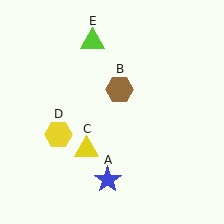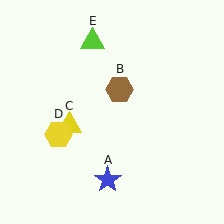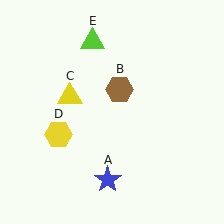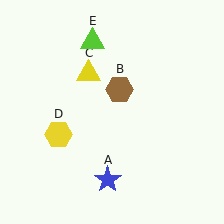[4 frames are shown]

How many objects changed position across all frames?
1 object changed position: yellow triangle (object C).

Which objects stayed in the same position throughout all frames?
Blue star (object A) and brown hexagon (object B) and yellow hexagon (object D) and lime triangle (object E) remained stationary.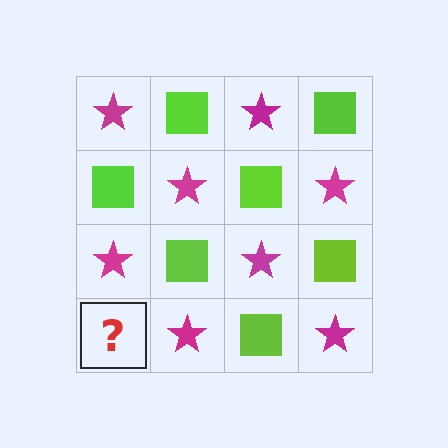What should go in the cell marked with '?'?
The missing cell should contain a lime square.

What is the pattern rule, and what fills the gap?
The rule is that it alternates magenta star and lime square in a checkerboard pattern. The gap should be filled with a lime square.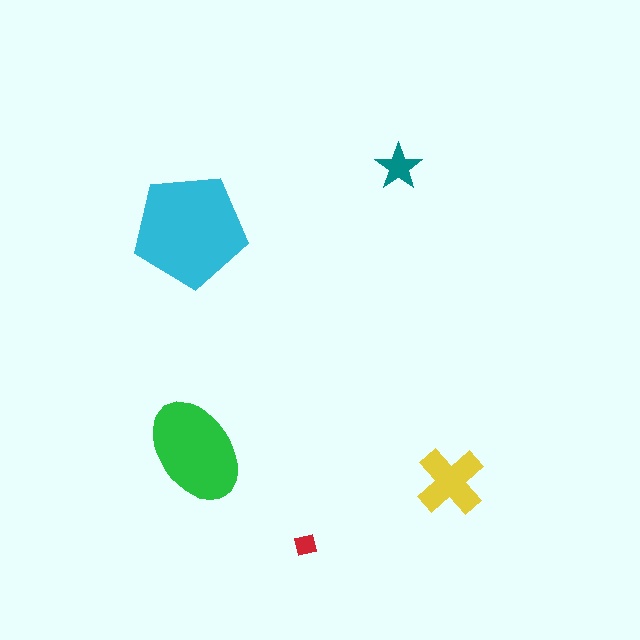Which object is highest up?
The teal star is topmost.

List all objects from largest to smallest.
The cyan pentagon, the green ellipse, the yellow cross, the teal star, the red square.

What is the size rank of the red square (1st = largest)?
5th.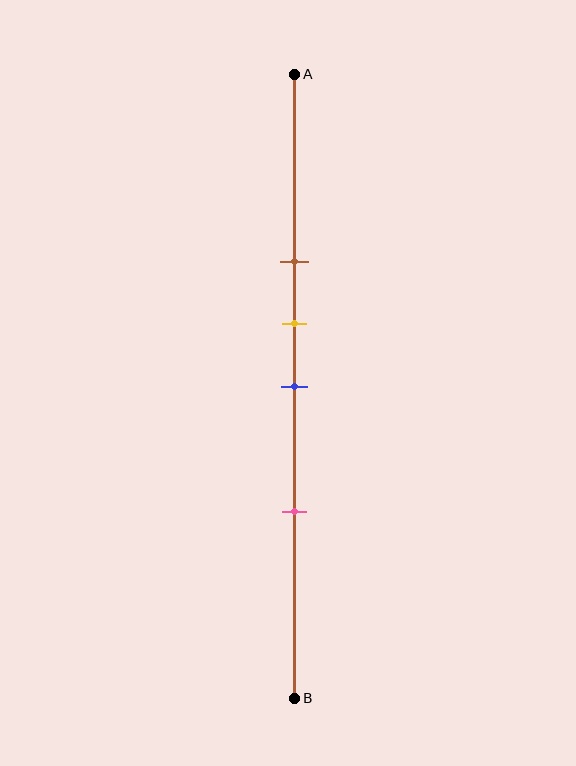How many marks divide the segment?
There are 4 marks dividing the segment.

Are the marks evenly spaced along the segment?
No, the marks are not evenly spaced.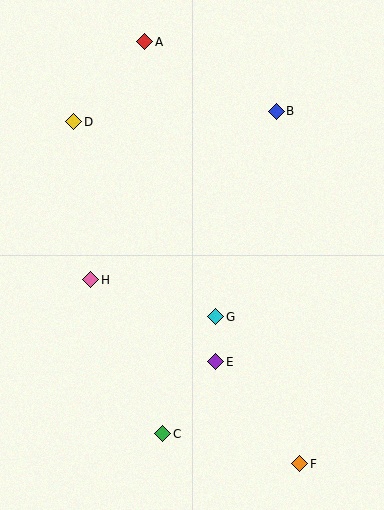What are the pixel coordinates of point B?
Point B is at (276, 111).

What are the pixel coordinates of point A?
Point A is at (145, 42).